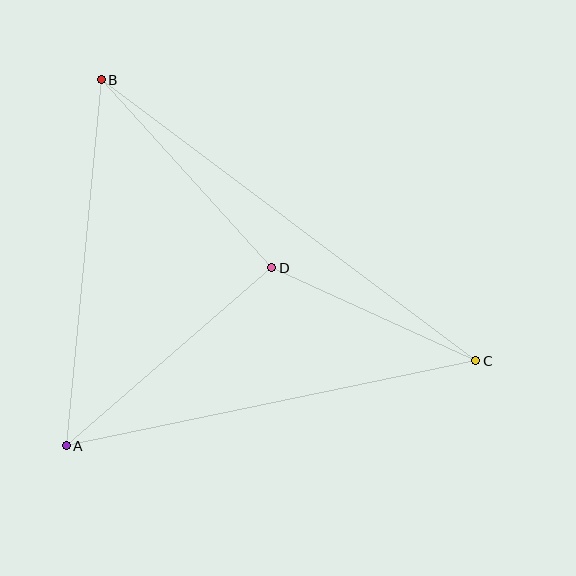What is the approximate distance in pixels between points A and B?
The distance between A and B is approximately 368 pixels.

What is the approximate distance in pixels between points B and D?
The distance between B and D is approximately 254 pixels.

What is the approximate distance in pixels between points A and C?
The distance between A and C is approximately 418 pixels.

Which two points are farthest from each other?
Points B and C are farthest from each other.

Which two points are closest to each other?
Points C and D are closest to each other.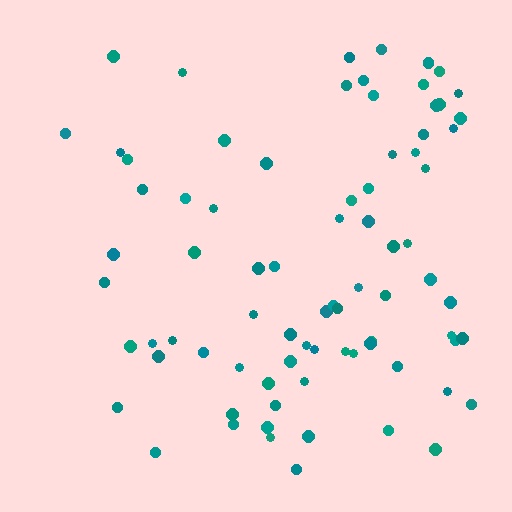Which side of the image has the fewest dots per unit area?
The left.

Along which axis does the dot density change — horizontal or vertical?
Horizontal.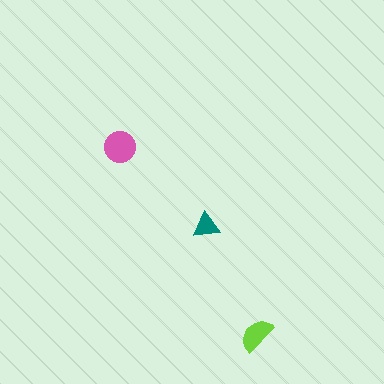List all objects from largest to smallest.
The pink circle, the lime semicircle, the teal triangle.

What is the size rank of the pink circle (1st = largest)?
1st.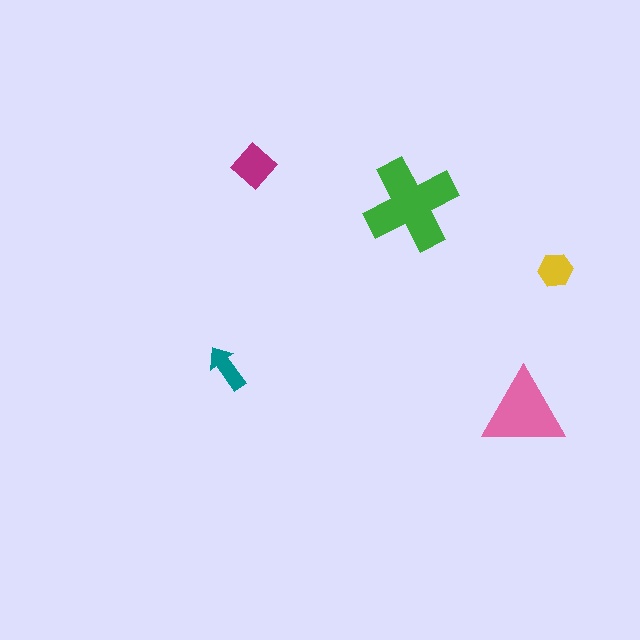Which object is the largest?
The green cross.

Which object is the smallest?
The teal arrow.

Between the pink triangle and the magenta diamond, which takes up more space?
The pink triangle.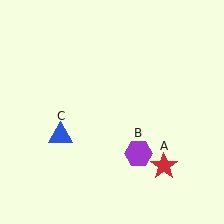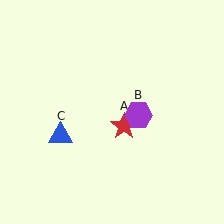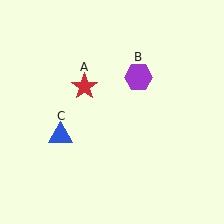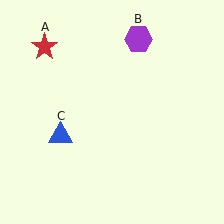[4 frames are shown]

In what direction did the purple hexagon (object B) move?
The purple hexagon (object B) moved up.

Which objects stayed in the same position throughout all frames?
Blue triangle (object C) remained stationary.